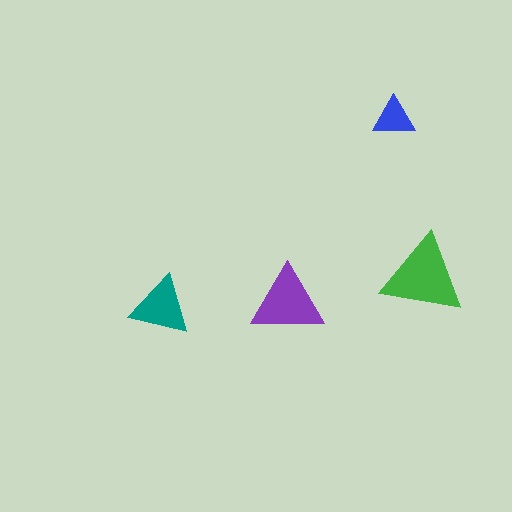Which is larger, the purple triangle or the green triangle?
The green one.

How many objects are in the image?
There are 4 objects in the image.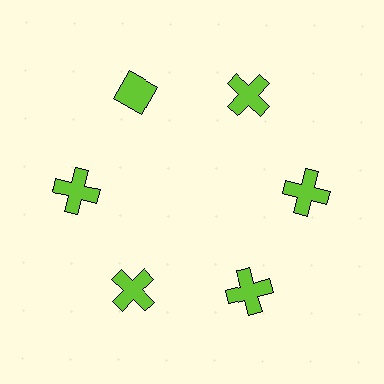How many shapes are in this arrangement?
There are 6 shapes arranged in a ring pattern.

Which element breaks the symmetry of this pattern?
The lime diamond at roughly the 11 o'clock position breaks the symmetry. All other shapes are lime crosses.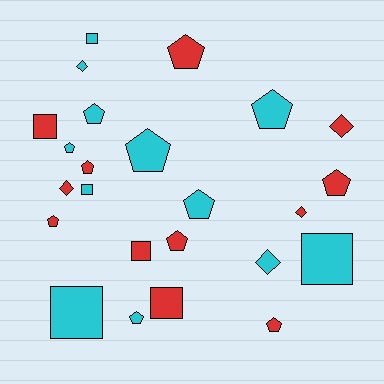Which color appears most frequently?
Red, with 12 objects.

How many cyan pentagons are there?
There are 6 cyan pentagons.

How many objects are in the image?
There are 24 objects.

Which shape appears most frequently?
Pentagon, with 12 objects.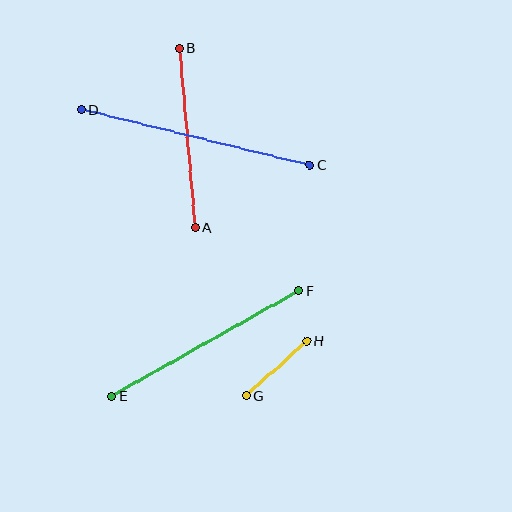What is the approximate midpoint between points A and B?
The midpoint is at approximately (187, 138) pixels.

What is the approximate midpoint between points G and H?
The midpoint is at approximately (277, 368) pixels.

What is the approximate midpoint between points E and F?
The midpoint is at approximately (205, 343) pixels.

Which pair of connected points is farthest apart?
Points C and D are farthest apart.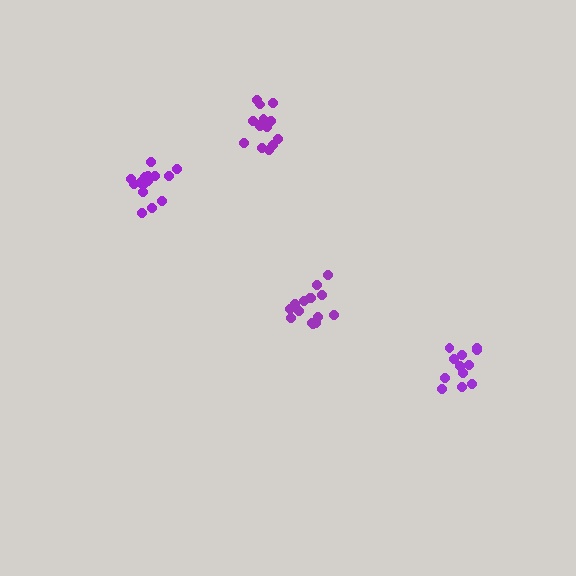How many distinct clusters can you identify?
There are 4 distinct clusters.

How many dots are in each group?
Group 1: 15 dots, Group 2: 14 dots, Group 3: 15 dots, Group 4: 12 dots (56 total).